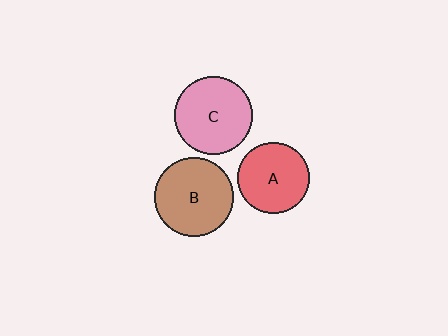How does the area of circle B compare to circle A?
Approximately 1.2 times.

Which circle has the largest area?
Circle B (brown).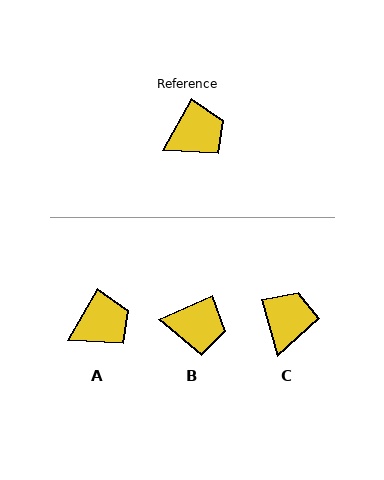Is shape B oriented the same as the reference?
No, it is off by about 36 degrees.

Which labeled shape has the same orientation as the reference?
A.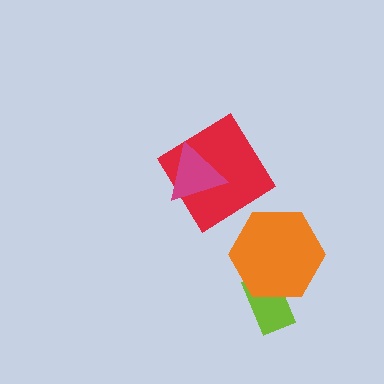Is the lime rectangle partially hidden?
Yes, it is partially covered by another shape.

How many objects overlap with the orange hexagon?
1 object overlaps with the orange hexagon.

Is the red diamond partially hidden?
Yes, it is partially covered by another shape.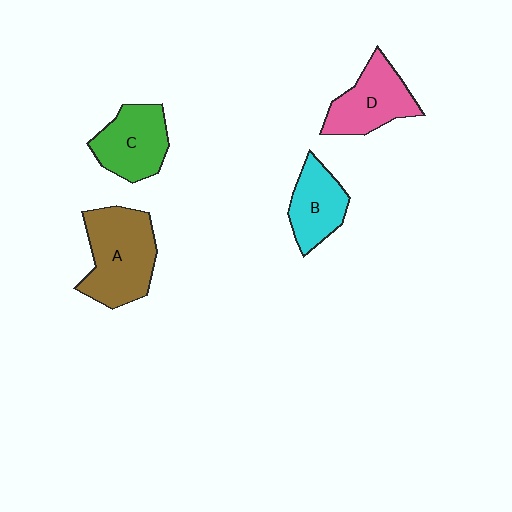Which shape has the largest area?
Shape A (brown).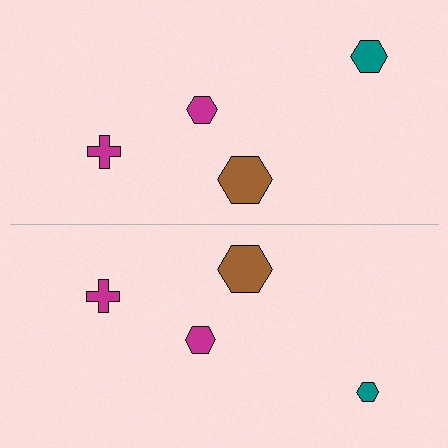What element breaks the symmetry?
The teal hexagon on the bottom side has a different size than its mirror counterpart.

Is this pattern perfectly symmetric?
No, the pattern is not perfectly symmetric. The teal hexagon on the bottom side has a different size than its mirror counterpart.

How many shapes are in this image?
There are 8 shapes in this image.